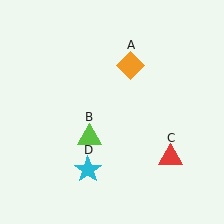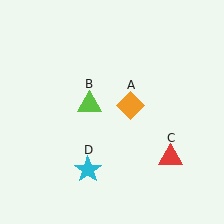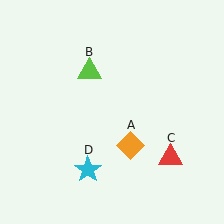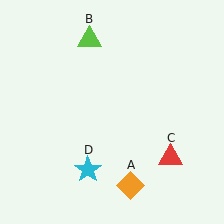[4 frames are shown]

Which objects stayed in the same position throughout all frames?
Red triangle (object C) and cyan star (object D) remained stationary.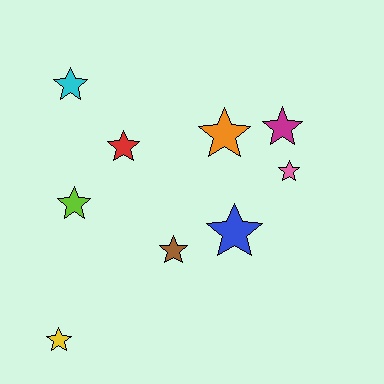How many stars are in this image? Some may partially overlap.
There are 9 stars.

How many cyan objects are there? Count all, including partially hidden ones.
There is 1 cyan object.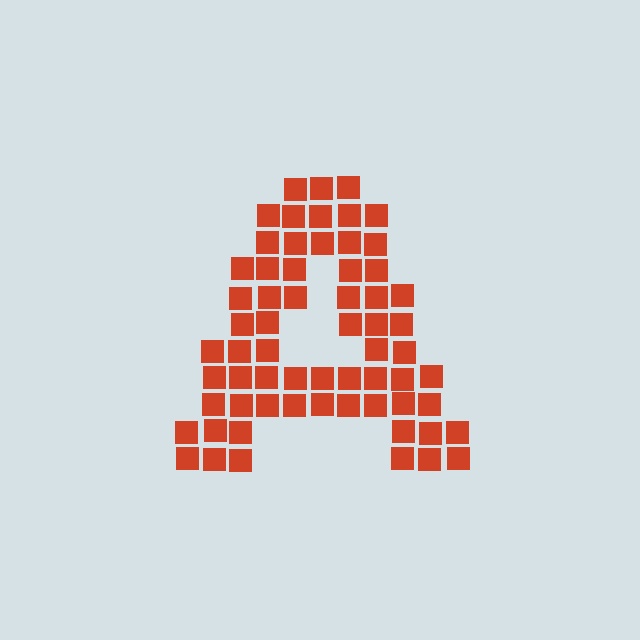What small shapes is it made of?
It is made of small squares.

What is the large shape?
The large shape is the letter A.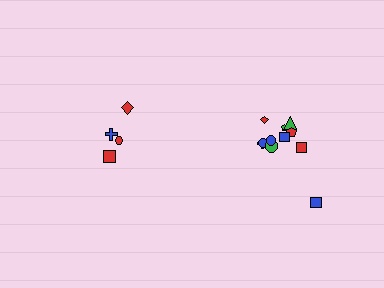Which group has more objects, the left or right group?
The right group.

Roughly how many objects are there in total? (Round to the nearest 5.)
Roughly 15 objects in total.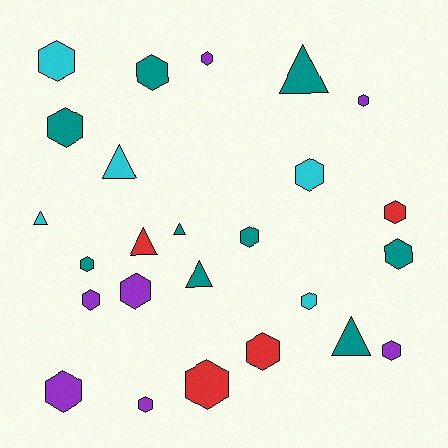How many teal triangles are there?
There are 4 teal triangles.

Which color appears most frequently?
Teal, with 9 objects.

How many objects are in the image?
There are 25 objects.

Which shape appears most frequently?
Hexagon, with 18 objects.